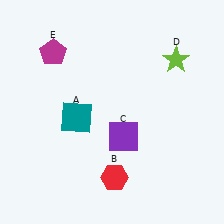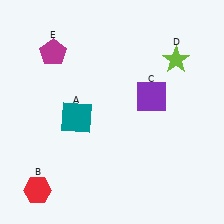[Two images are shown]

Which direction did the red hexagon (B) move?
The red hexagon (B) moved left.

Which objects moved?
The objects that moved are: the red hexagon (B), the purple square (C).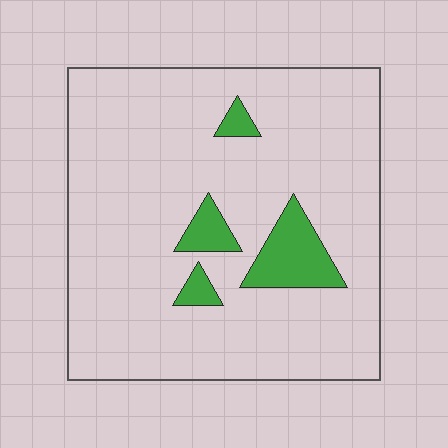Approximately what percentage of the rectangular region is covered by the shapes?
Approximately 10%.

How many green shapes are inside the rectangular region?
4.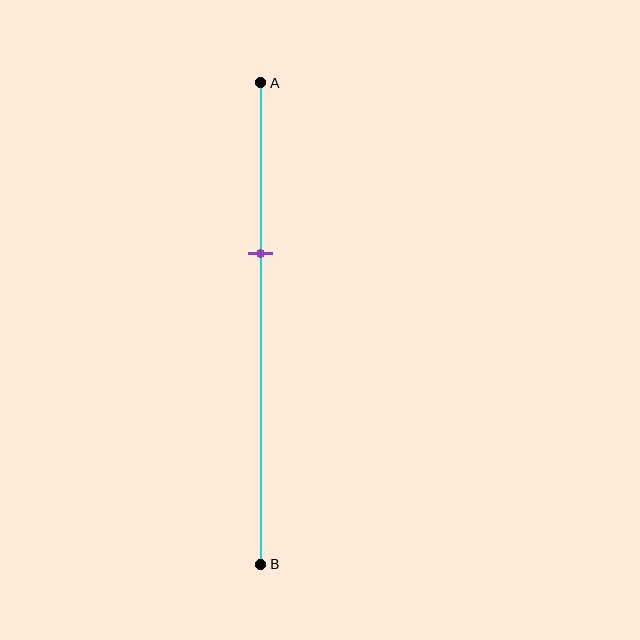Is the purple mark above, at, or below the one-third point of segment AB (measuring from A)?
The purple mark is approximately at the one-third point of segment AB.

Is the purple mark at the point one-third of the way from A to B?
Yes, the mark is approximately at the one-third point.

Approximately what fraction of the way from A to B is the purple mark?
The purple mark is approximately 35% of the way from A to B.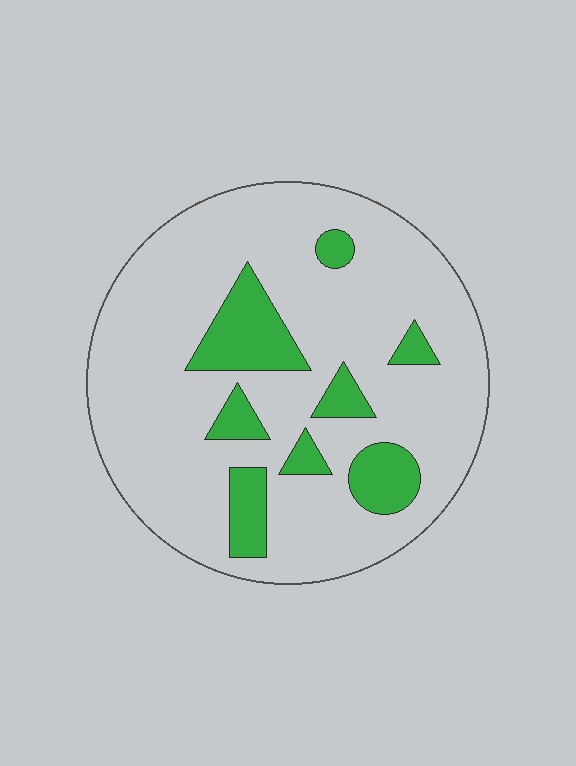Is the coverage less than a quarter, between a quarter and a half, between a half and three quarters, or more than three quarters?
Less than a quarter.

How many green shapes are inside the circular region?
8.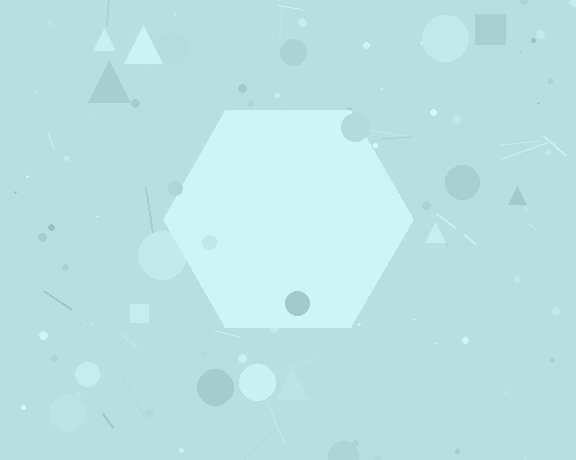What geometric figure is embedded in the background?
A hexagon is embedded in the background.